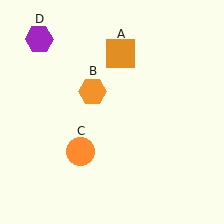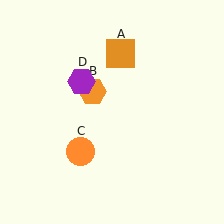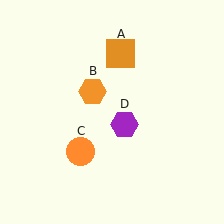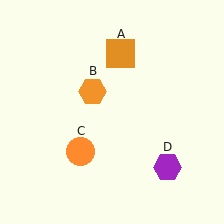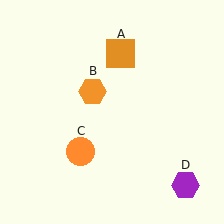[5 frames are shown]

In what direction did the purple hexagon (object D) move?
The purple hexagon (object D) moved down and to the right.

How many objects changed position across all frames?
1 object changed position: purple hexagon (object D).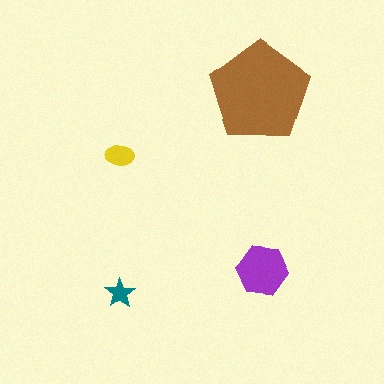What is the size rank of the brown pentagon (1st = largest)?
1st.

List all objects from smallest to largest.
The teal star, the yellow ellipse, the purple hexagon, the brown pentagon.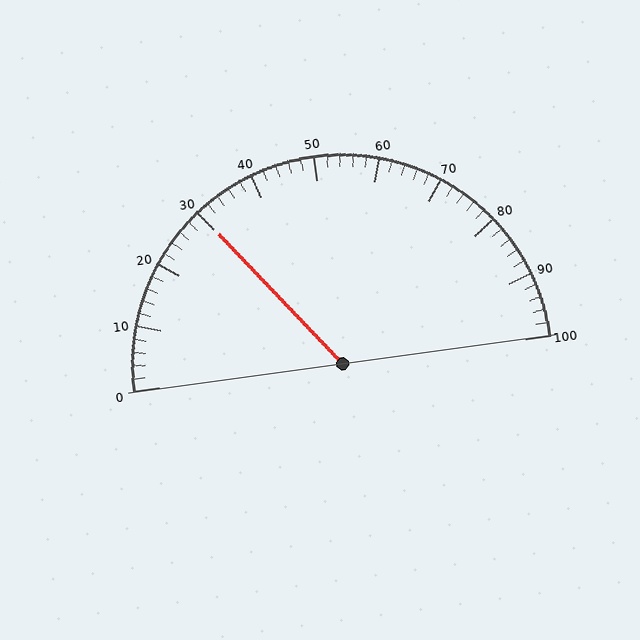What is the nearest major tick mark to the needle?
The nearest major tick mark is 30.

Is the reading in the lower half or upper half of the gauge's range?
The reading is in the lower half of the range (0 to 100).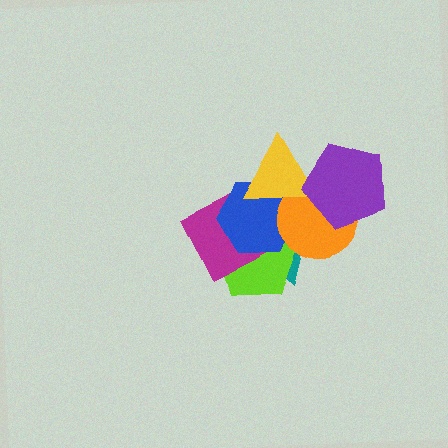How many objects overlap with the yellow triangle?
5 objects overlap with the yellow triangle.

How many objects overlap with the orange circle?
5 objects overlap with the orange circle.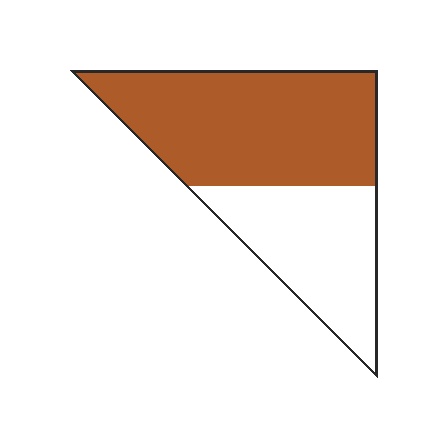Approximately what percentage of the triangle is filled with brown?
Approximately 60%.